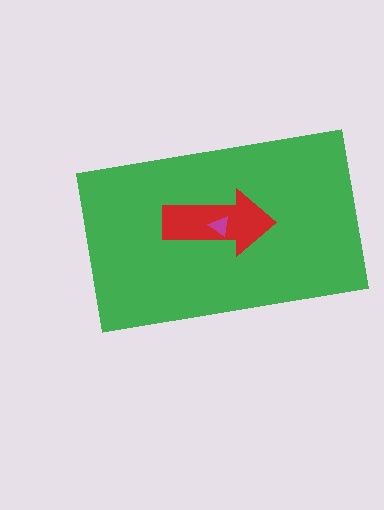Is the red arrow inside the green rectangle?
Yes.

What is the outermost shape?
The green rectangle.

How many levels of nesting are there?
3.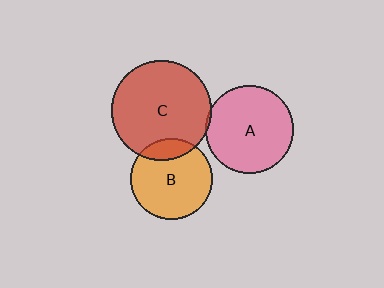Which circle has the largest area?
Circle C (red).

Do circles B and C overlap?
Yes.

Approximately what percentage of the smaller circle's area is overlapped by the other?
Approximately 15%.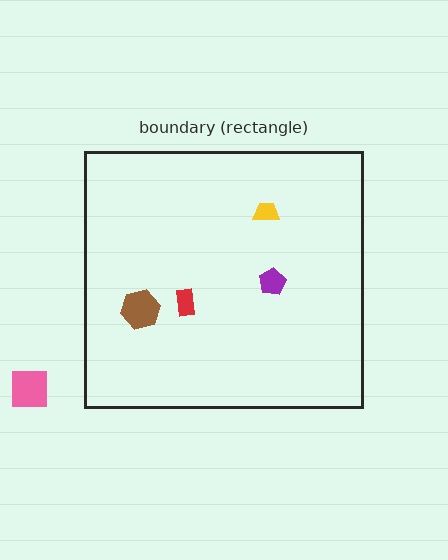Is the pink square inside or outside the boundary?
Outside.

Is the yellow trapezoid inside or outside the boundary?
Inside.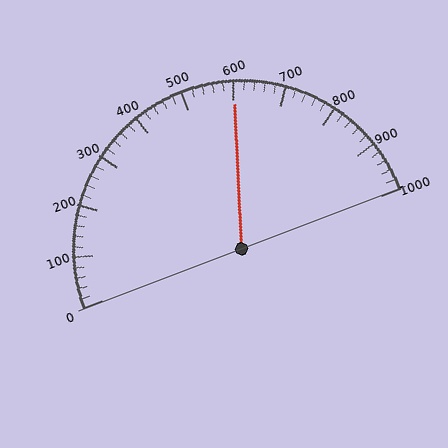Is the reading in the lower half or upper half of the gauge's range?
The reading is in the upper half of the range (0 to 1000).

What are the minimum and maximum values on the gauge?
The gauge ranges from 0 to 1000.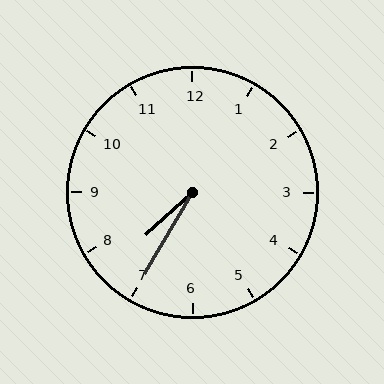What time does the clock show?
7:35.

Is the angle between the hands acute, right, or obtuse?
It is acute.